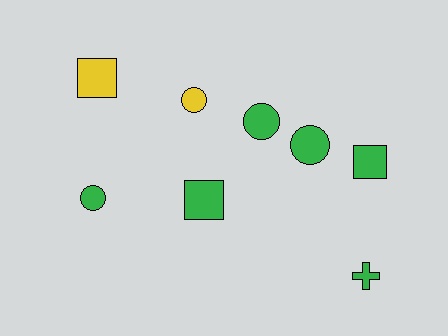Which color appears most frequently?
Green, with 6 objects.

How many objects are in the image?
There are 8 objects.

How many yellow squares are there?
There is 1 yellow square.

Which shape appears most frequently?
Circle, with 4 objects.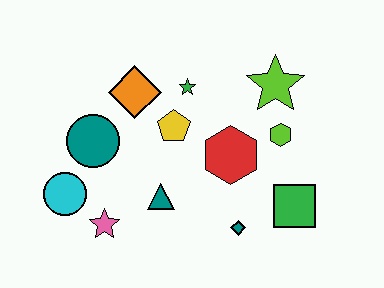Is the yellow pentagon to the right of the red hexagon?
No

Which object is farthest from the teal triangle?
The lime star is farthest from the teal triangle.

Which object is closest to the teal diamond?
The green square is closest to the teal diamond.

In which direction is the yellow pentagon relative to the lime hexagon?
The yellow pentagon is to the left of the lime hexagon.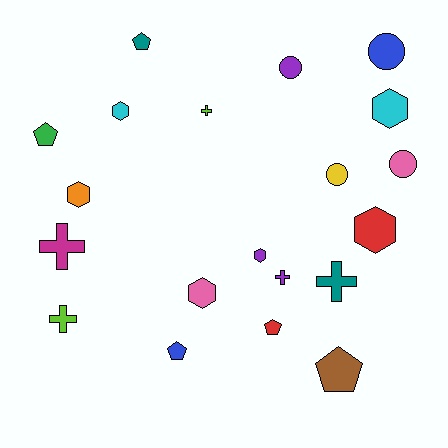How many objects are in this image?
There are 20 objects.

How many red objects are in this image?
There are 2 red objects.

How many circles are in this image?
There are 4 circles.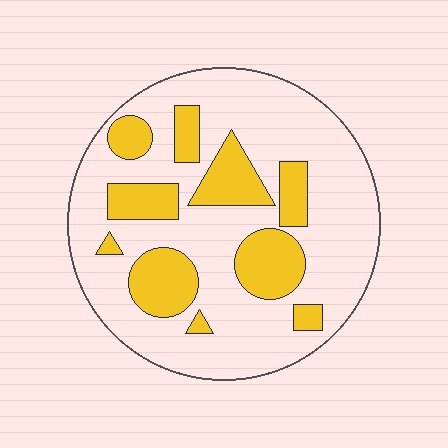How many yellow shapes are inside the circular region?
10.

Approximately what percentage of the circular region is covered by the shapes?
Approximately 25%.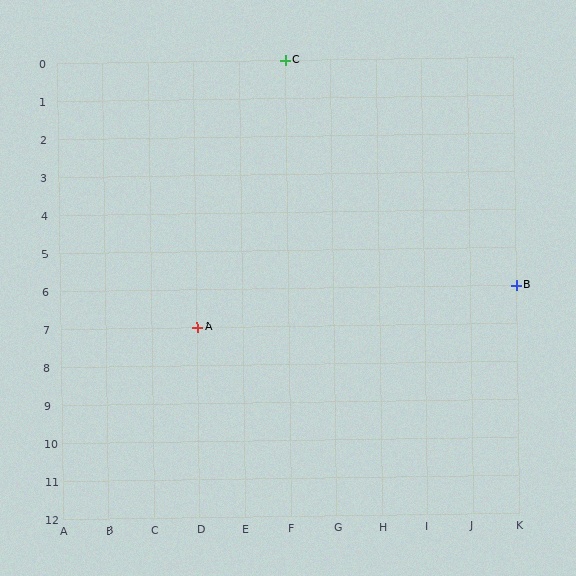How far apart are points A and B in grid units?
Points A and B are 7 columns and 1 row apart (about 7.1 grid units diagonally).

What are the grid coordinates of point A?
Point A is at grid coordinates (D, 7).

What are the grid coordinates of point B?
Point B is at grid coordinates (K, 6).